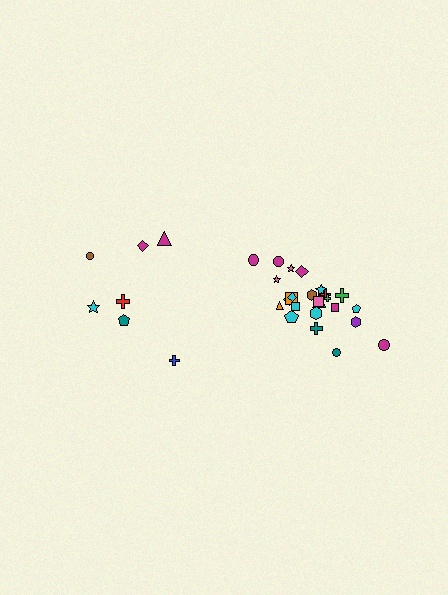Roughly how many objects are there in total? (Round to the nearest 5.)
Roughly 30 objects in total.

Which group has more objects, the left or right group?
The right group.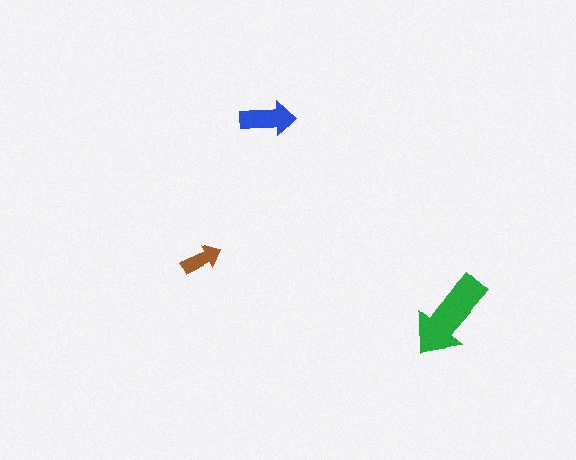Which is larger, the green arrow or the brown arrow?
The green one.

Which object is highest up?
The blue arrow is topmost.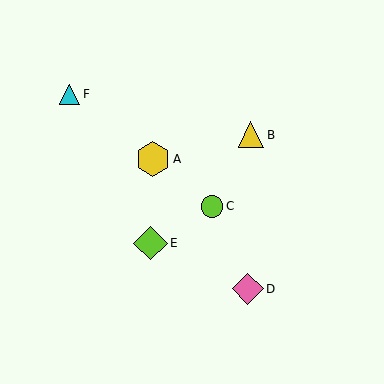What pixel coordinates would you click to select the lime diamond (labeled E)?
Click at (150, 243) to select the lime diamond E.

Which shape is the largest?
The yellow hexagon (labeled A) is the largest.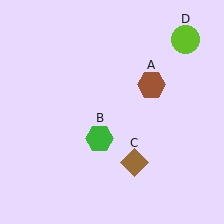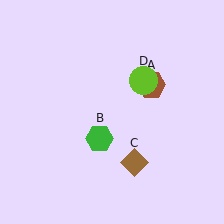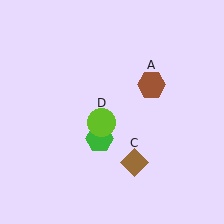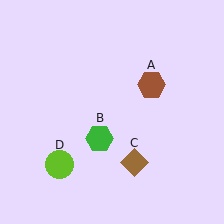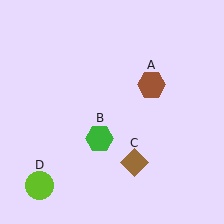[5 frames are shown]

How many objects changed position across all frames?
1 object changed position: lime circle (object D).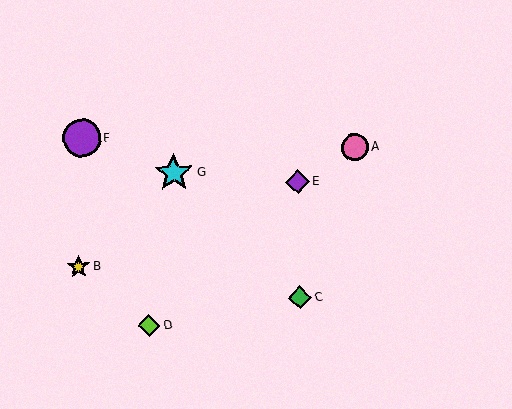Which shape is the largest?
The cyan star (labeled G) is the largest.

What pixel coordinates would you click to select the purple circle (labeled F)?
Click at (82, 138) to select the purple circle F.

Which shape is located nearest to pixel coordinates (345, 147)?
The pink circle (labeled A) at (355, 147) is nearest to that location.